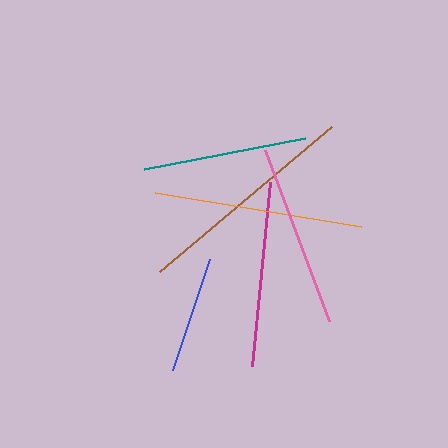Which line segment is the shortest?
The blue line is the shortest at approximately 116 pixels.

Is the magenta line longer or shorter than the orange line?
The orange line is longer than the magenta line.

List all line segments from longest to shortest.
From longest to shortest: brown, orange, magenta, pink, teal, blue.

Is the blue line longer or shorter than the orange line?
The orange line is longer than the blue line.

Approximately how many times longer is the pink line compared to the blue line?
The pink line is approximately 1.6 times the length of the blue line.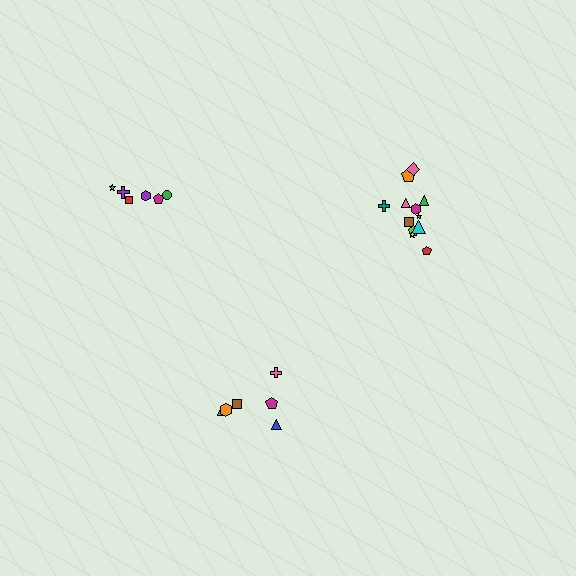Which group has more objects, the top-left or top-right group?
The top-right group.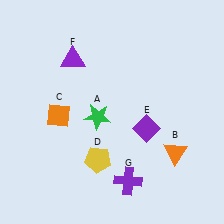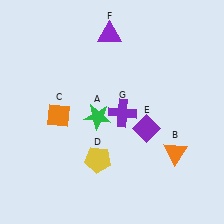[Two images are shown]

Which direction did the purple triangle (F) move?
The purple triangle (F) moved right.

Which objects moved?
The objects that moved are: the purple triangle (F), the purple cross (G).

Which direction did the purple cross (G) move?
The purple cross (G) moved up.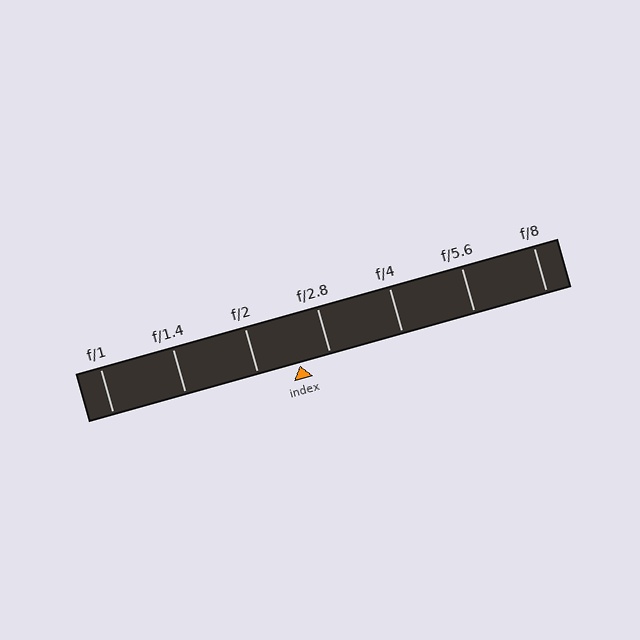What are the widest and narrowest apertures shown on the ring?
The widest aperture shown is f/1 and the narrowest is f/8.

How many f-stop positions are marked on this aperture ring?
There are 7 f-stop positions marked.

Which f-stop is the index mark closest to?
The index mark is closest to f/2.8.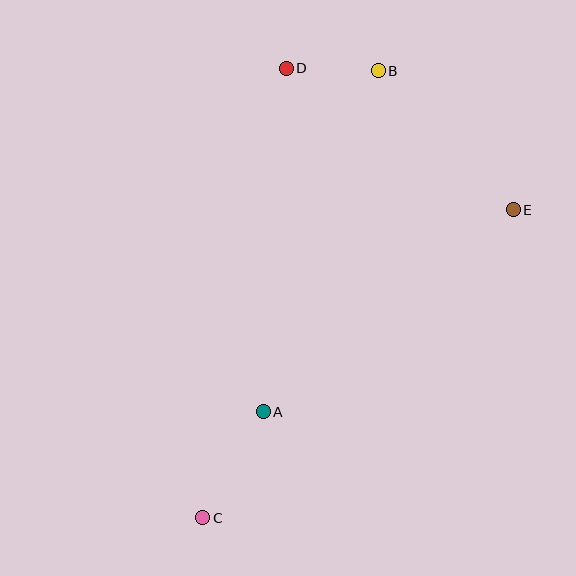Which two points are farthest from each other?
Points B and C are farthest from each other.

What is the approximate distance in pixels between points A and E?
The distance between A and E is approximately 321 pixels.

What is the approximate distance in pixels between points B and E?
The distance between B and E is approximately 194 pixels.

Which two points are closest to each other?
Points B and D are closest to each other.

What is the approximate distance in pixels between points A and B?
The distance between A and B is approximately 360 pixels.